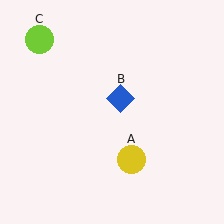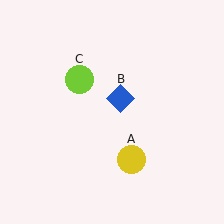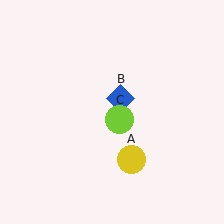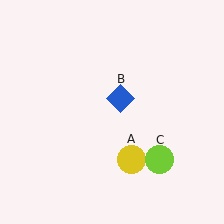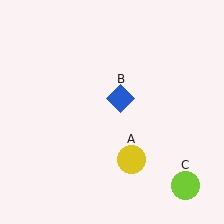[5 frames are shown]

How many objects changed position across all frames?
1 object changed position: lime circle (object C).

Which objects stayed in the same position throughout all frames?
Yellow circle (object A) and blue diamond (object B) remained stationary.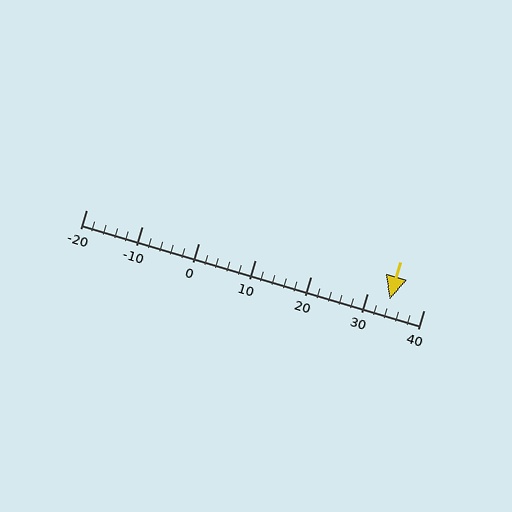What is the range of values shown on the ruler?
The ruler shows values from -20 to 40.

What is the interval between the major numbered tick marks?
The major tick marks are spaced 10 units apart.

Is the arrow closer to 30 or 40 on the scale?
The arrow is closer to 30.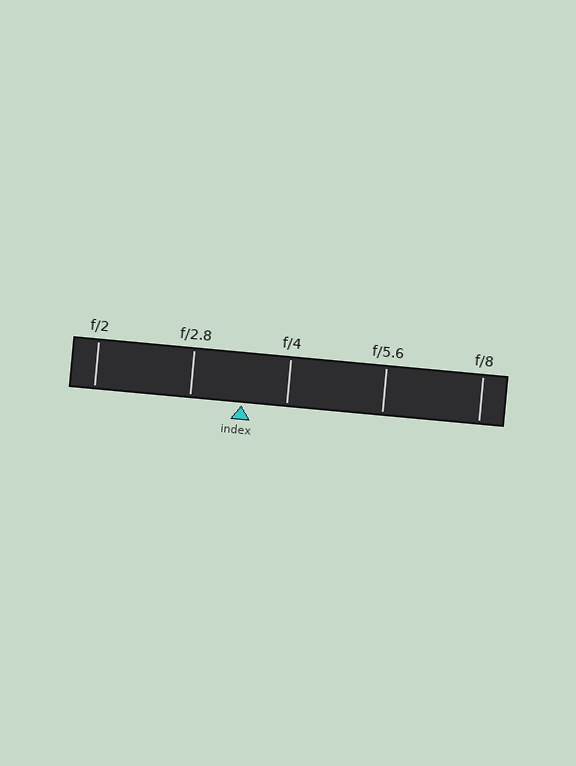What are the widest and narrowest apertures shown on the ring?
The widest aperture shown is f/2 and the narrowest is f/8.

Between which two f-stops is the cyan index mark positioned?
The index mark is between f/2.8 and f/4.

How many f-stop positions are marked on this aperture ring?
There are 5 f-stop positions marked.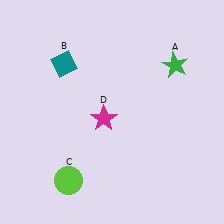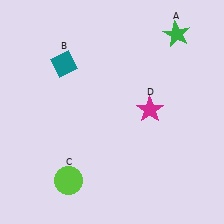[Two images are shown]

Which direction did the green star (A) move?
The green star (A) moved up.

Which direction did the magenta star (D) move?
The magenta star (D) moved right.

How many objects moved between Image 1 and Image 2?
2 objects moved between the two images.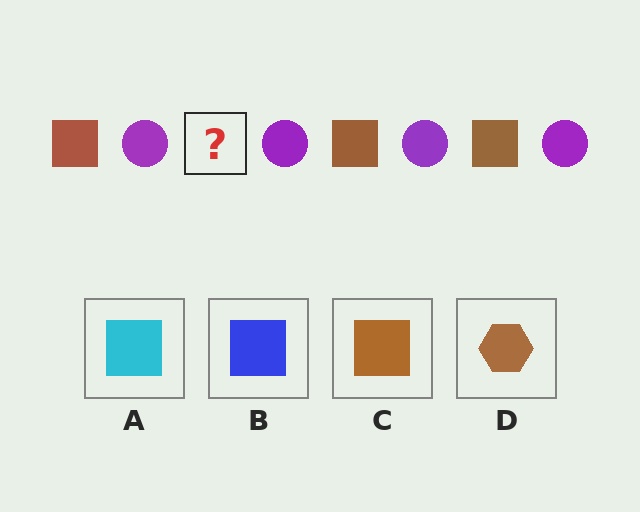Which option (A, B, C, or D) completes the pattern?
C.